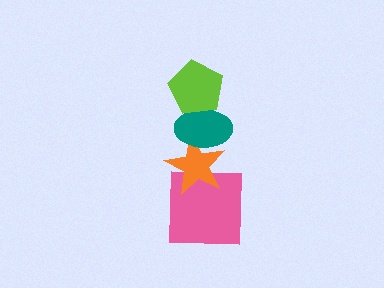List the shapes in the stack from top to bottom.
From top to bottom: the lime pentagon, the teal ellipse, the orange star, the pink square.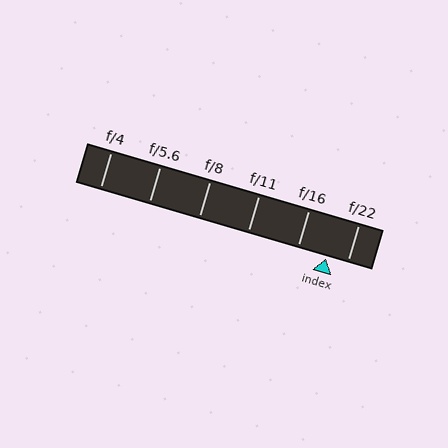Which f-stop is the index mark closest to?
The index mark is closest to f/22.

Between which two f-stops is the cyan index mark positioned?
The index mark is between f/16 and f/22.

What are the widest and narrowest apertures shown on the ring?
The widest aperture shown is f/4 and the narrowest is f/22.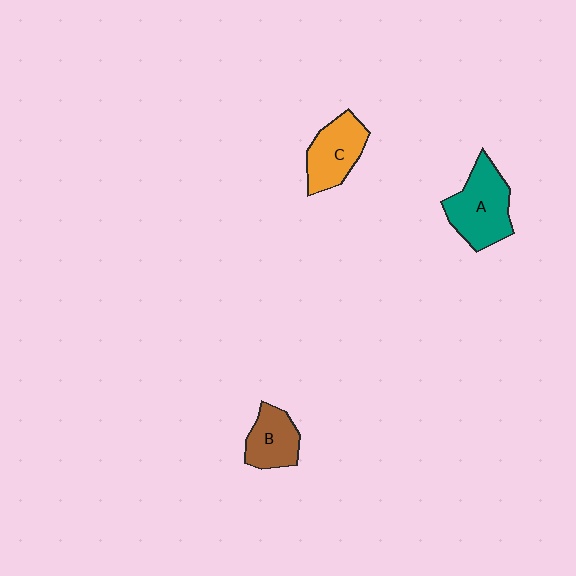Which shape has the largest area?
Shape A (teal).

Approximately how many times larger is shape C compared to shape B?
Approximately 1.2 times.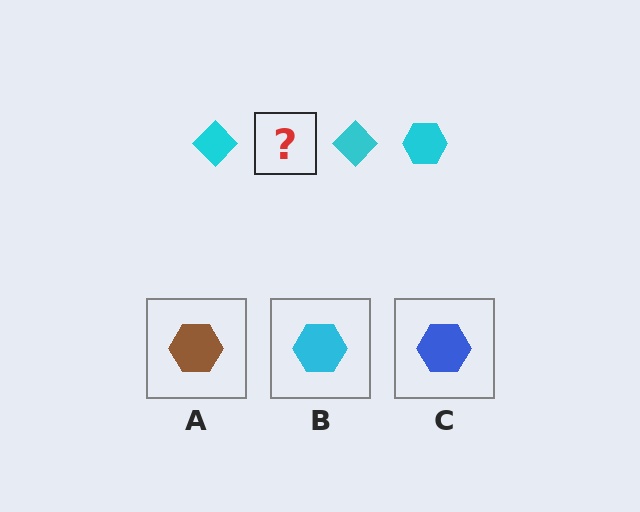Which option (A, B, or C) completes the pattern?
B.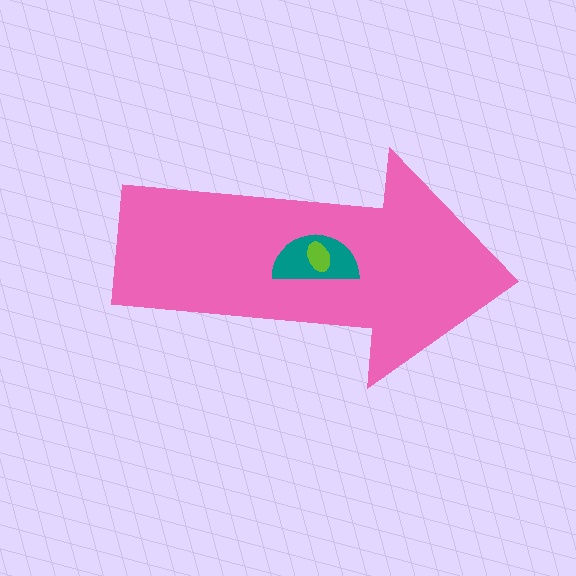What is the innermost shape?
The lime ellipse.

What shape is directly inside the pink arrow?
The teal semicircle.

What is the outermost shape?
The pink arrow.